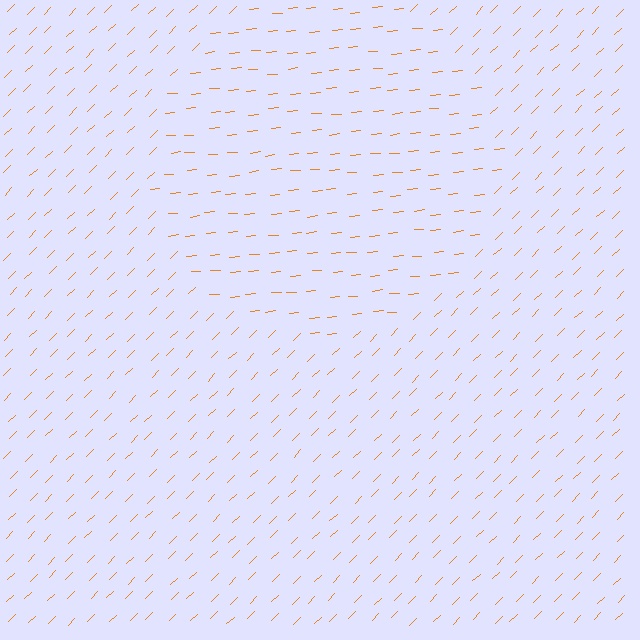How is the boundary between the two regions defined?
The boundary is defined purely by a change in line orientation (approximately 39 degrees difference). All lines are the same color and thickness.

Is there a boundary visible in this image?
Yes, there is a texture boundary formed by a change in line orientation.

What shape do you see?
I see a circle.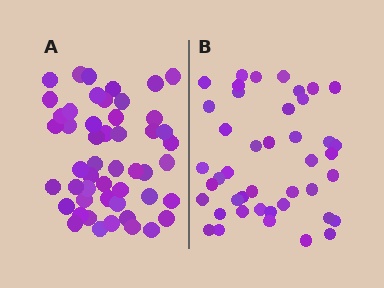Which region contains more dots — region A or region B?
Region A (the left region) has more dots.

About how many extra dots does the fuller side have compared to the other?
Region A has roughly 8 or so more dots than region B.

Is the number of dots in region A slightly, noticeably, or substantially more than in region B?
Region A has only slightly more — the two regions are fairly close. The ratio is roughly 1.2 to 1.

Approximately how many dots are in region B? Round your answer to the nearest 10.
About 40 dots. (The exact count is 43, which rounds to 40.)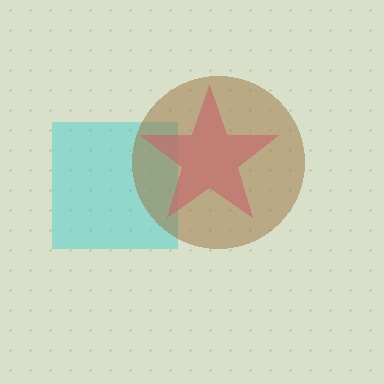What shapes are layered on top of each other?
The layered shapes are: a cyan square, a pink star, a brown circle.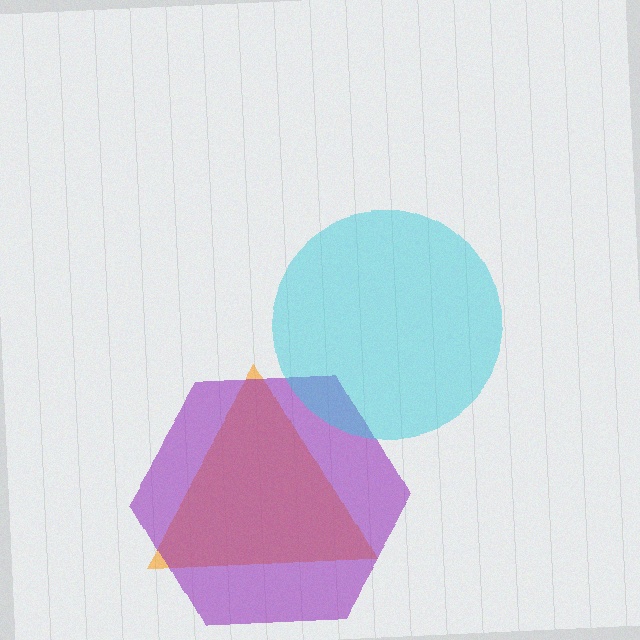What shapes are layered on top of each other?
The layered shapes are: an orange triangle, a purple hexagon, a cyan circle.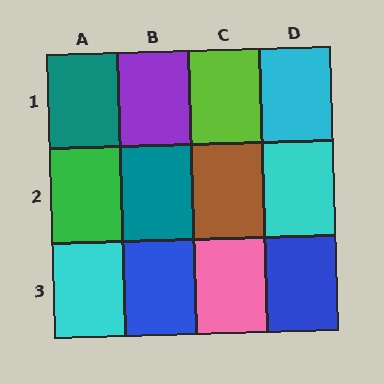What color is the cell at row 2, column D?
Cyan.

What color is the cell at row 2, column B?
Teal.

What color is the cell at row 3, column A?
Cyan.